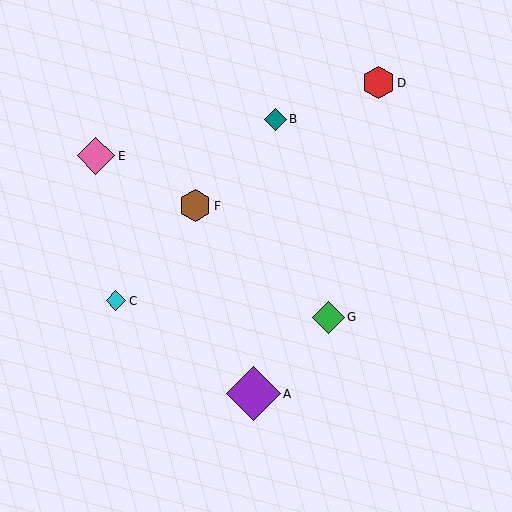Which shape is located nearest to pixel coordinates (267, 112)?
The teal diamond (labeled B) at (275, 119) is nearest to that location.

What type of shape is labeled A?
Shape A is a purple diamond.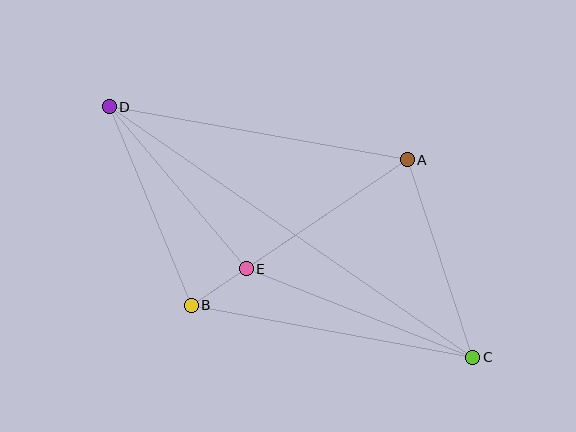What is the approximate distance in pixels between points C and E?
The distance between C and E is approximately 243 pixels.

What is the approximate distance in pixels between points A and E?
The distance between A and E is approximately 195 pixels.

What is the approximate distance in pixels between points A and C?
The distance between A and C is approximately 208 pixels.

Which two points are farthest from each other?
Points C and D are farthest from each other.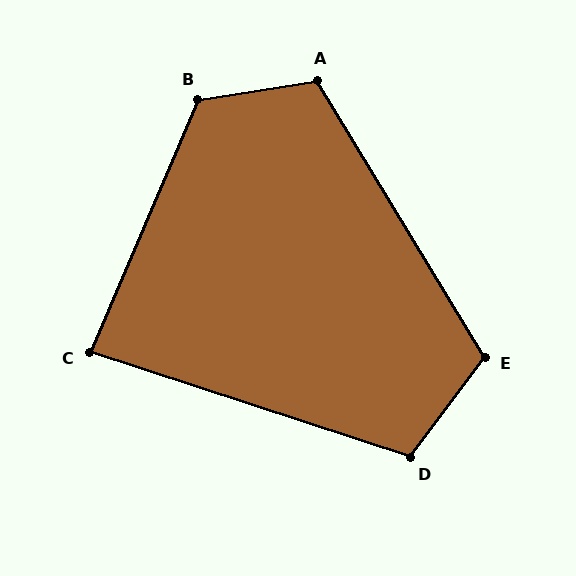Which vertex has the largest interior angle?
B, at approximately 122 degrees.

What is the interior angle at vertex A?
Approximately 113 degrees (obtuse).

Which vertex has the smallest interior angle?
C, at approximately 85 degrees.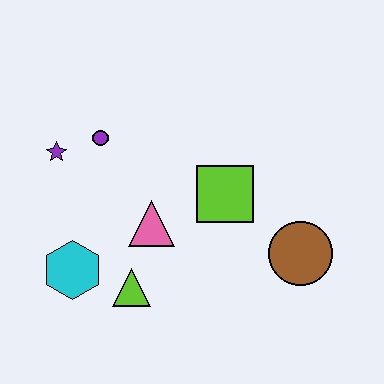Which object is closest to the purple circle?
The purple star is closest to the purple circle.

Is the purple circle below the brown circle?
No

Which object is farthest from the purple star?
The brown circle is farthest from the purple star.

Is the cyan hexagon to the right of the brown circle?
No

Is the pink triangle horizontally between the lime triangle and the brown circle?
Yes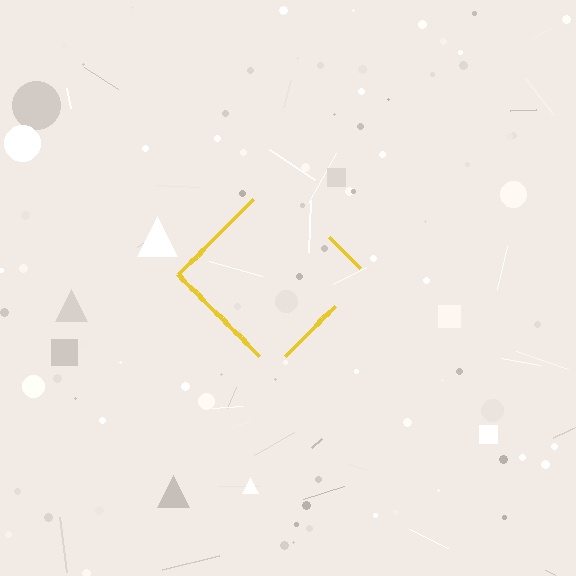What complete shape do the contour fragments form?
The contour fragments form a diamond.